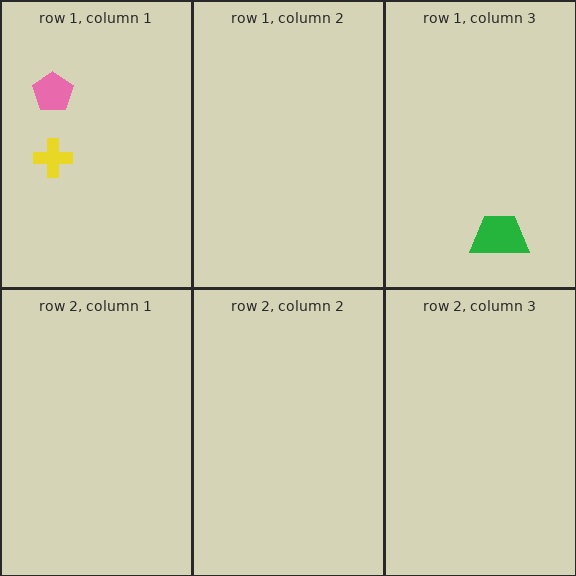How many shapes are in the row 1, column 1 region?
2.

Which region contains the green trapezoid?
The row 1, column 3 region.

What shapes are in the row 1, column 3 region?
The green trapezoid.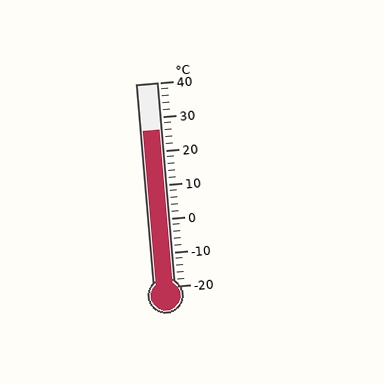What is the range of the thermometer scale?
The thermometer scale ranges from -20°C to 40°C.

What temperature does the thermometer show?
The thermometer shows approximately 26°C.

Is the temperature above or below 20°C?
The temperature is above 20°C.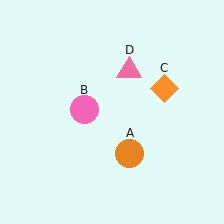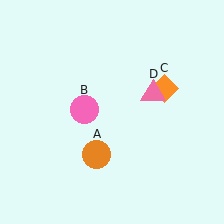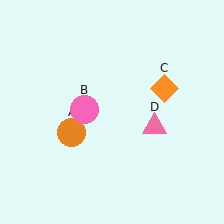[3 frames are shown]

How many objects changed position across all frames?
2 objects changed position: orange circle (object A), pink triangle (object D).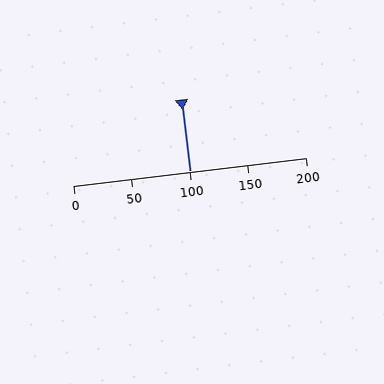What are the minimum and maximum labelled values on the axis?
The axis runs from 0 to 200.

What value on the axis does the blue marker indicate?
The marker indicates approximately 100.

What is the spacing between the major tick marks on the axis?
The major ticks are spaced 50 apart.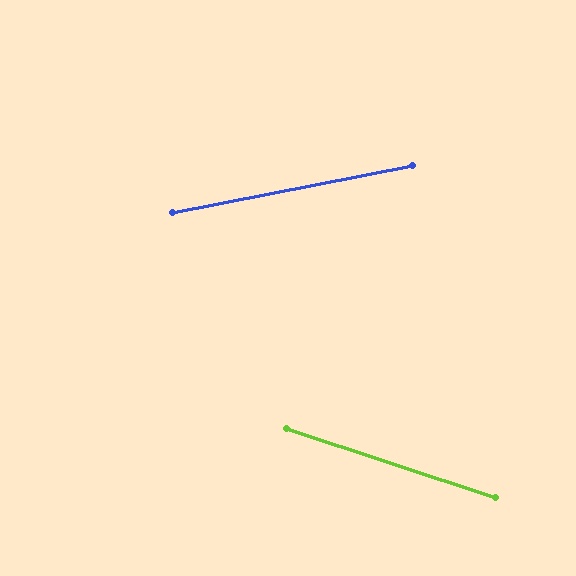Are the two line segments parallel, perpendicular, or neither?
Neither parallel nor perpendicular — they differ by about 29°.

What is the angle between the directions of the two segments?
Approximately 29 degrees.